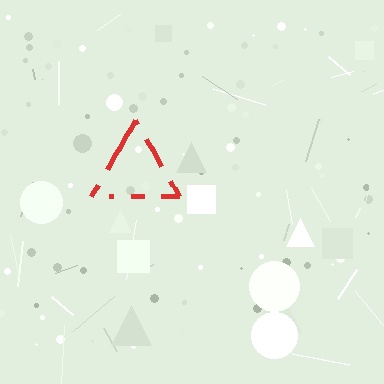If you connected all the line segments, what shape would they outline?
They would outline a triangle.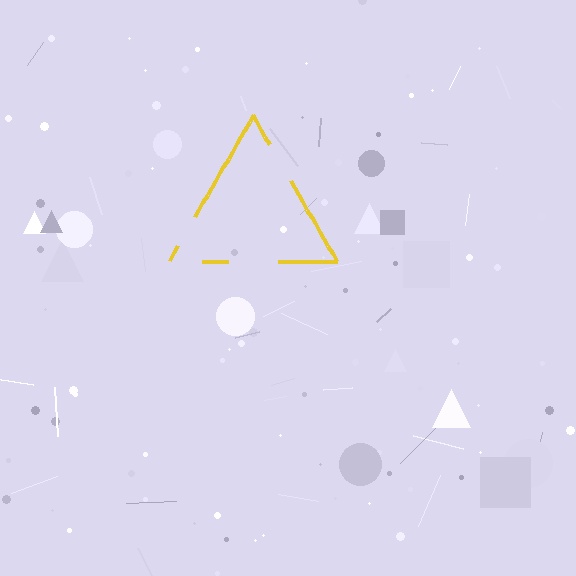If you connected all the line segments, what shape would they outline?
They would outline a triangle.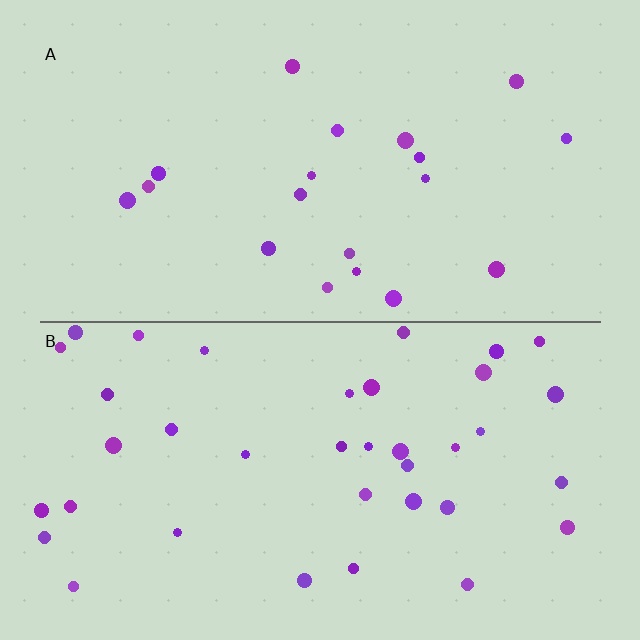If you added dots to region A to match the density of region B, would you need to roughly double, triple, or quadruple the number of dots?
Approximately double.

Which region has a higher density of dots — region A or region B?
B (the bottom).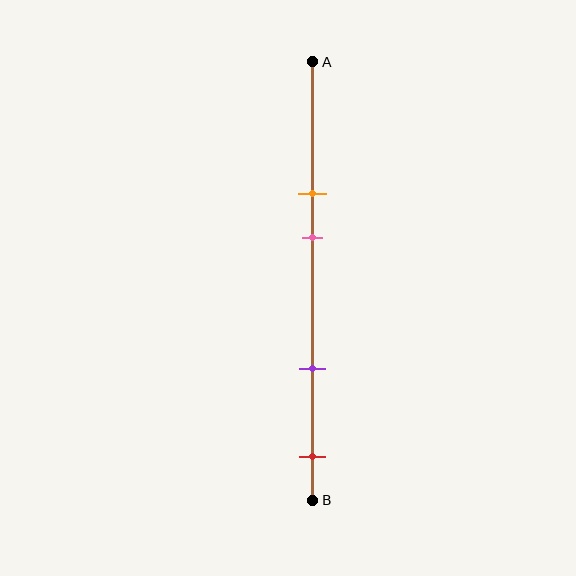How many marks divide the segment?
There are 4 marks dividing the segment.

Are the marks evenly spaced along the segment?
No, the marks are not evenly spaced.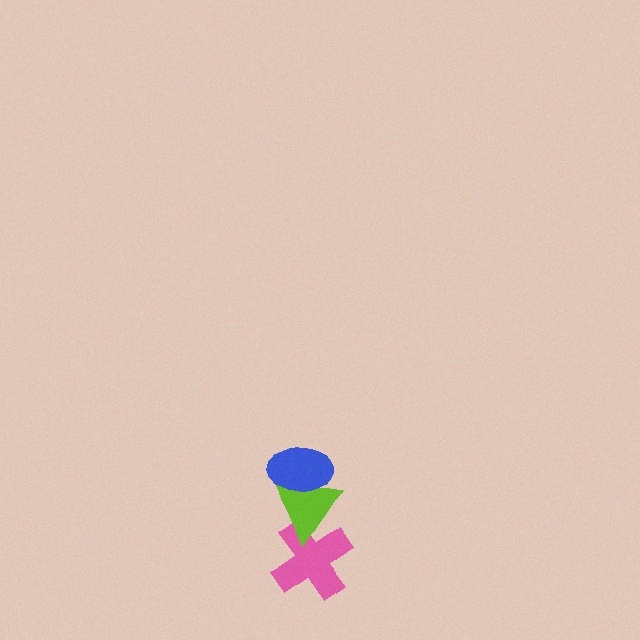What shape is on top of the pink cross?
The lime triangle is on top of the pink cross.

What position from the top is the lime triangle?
The lime triangle is 2nd from the top.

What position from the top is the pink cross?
The pink cross is 3rd from the top.